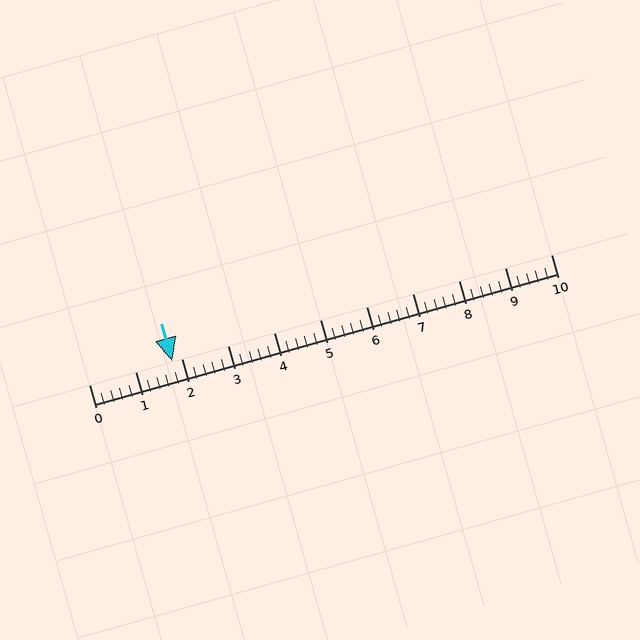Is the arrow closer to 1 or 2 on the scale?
The arrow is closer to 2.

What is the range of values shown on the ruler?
The ruler shows values from 0 to 10.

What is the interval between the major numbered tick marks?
The major tick marks are spaced 1 units apart.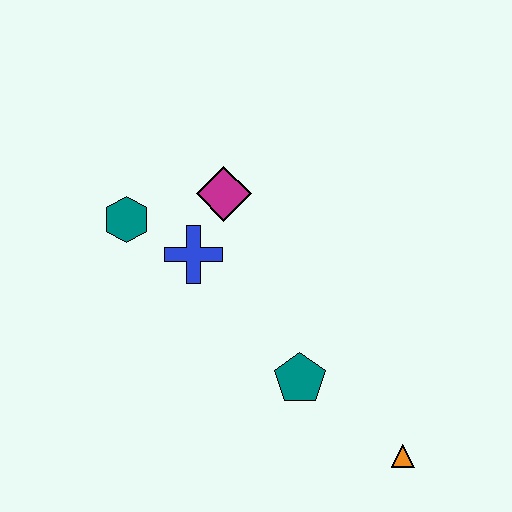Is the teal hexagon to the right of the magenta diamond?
No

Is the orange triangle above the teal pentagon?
No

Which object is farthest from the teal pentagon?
The teal hexagon is farthest from the teal pentagon.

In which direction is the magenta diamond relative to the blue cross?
The magenta diamond is above the blue cross.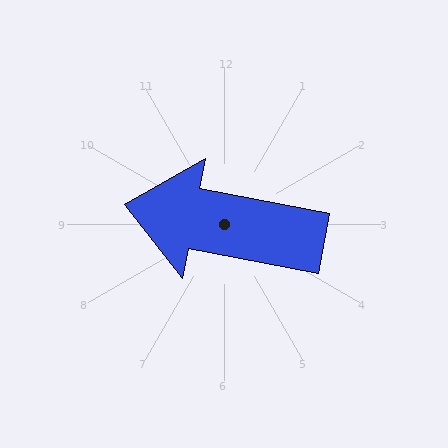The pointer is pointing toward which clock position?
Roughly 9 o'clock.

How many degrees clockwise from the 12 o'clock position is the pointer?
Approximately 281 degrees.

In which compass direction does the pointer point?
West.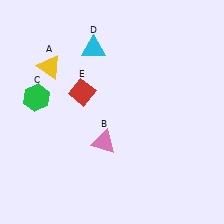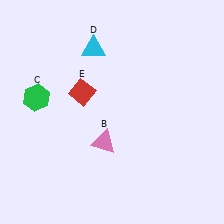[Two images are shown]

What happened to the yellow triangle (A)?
The yellow triangle (A) was removed in Image 2. It was in the top-left area of Image 1.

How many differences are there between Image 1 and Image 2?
There is 1 difference between the two images.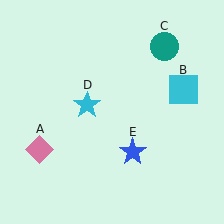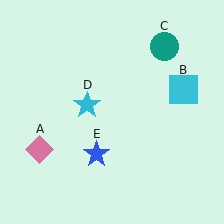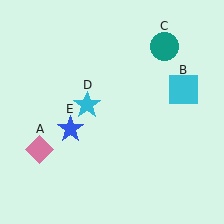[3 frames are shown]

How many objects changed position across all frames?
1 object changed position: blue star (object E).